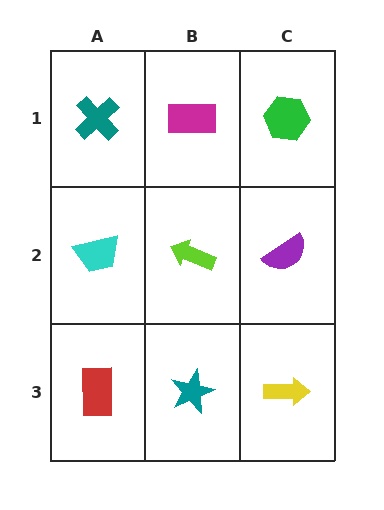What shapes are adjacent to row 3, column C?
A purple semicircle (row 2, column C), a teal star (row 3, column B).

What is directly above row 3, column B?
A lime arrow.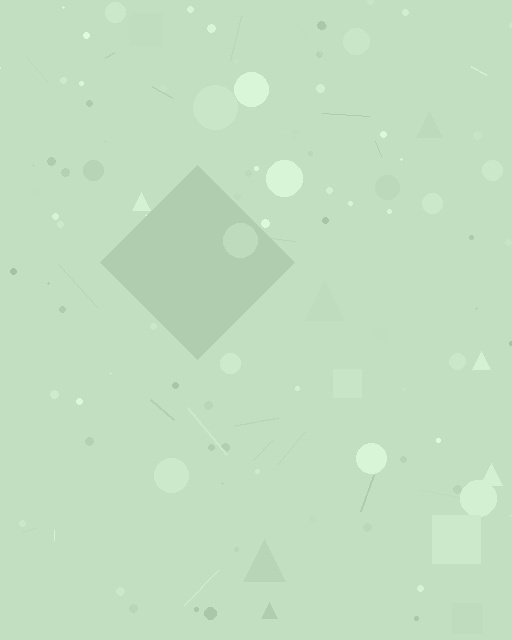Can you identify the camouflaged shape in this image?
The camouflaged shape is a diamond.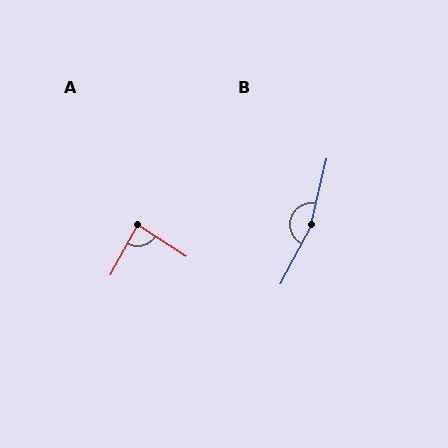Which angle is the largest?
B, at approximately 165 degrees.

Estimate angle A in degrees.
Approximately 85 degrees.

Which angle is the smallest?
A, at approximately 85 degrees.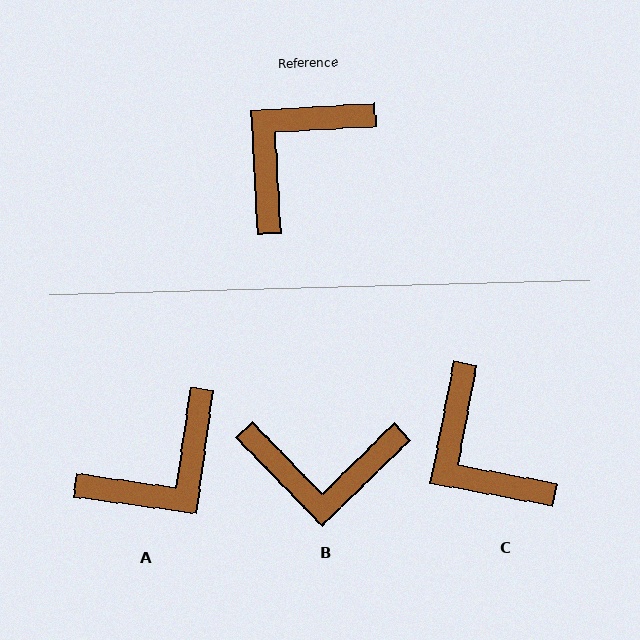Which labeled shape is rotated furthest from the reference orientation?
A, about 169 degrees away.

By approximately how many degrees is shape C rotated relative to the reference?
Approximately 76 degrees counter-clockwise.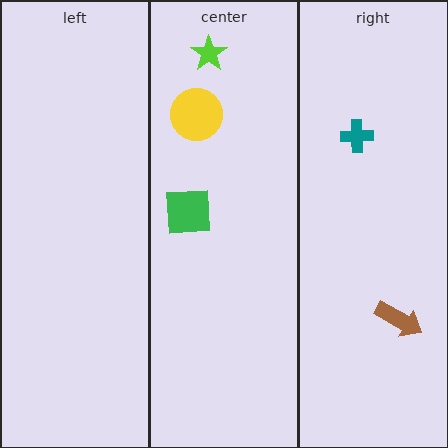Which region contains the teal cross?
The right region.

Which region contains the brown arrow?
The right region.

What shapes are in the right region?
The brown arrow, the teal cross.